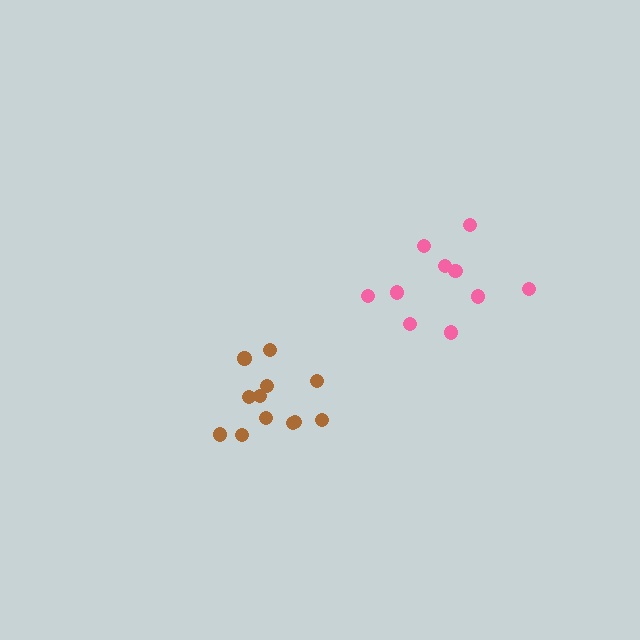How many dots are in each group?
Group 1: 12 dots, Group 2: 10 dots (22 total).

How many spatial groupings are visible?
There are 2 spatial groupings.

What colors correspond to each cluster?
The clusters are colored: brown, pink.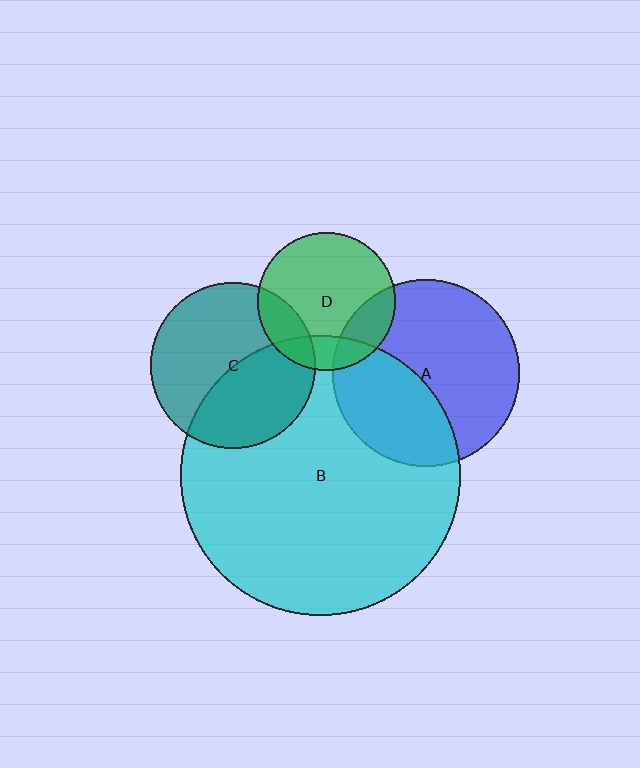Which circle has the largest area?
Circle B (cyan).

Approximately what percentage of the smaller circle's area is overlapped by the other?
Approximately 15%.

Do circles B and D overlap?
Yes.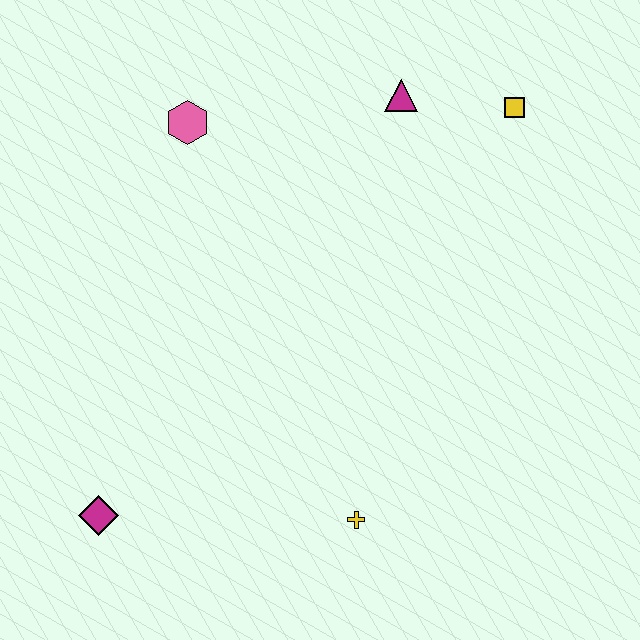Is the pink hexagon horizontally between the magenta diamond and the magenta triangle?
Yes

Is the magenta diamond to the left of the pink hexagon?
Yes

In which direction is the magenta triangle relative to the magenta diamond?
The magenta triangle is above the magenta diamond.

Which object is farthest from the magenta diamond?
The yellow square is farthest from the magenta diamond.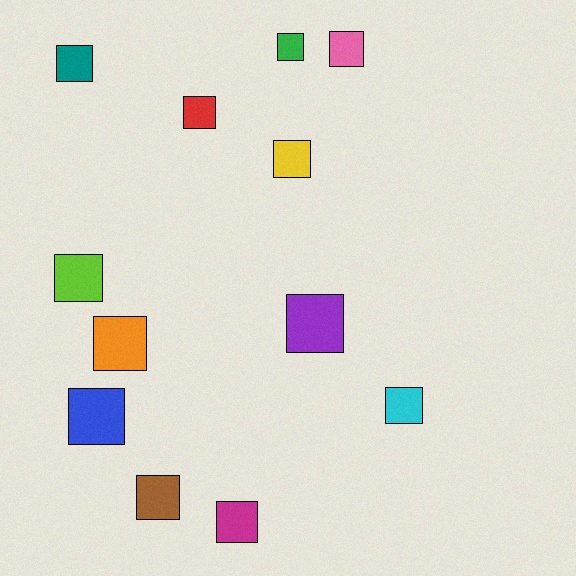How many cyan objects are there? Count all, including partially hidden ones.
There is 1 cyan object.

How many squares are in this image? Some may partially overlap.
There are 12 squares.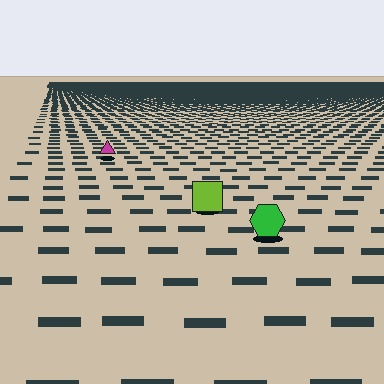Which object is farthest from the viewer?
The magenta triangle is farthest from the viewer. It appears smaller and the ground texture around it is denser.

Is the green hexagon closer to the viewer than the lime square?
Yes. The green hexagon is closer — you can tell from the texture gradient: the ground texture is coarser near it.